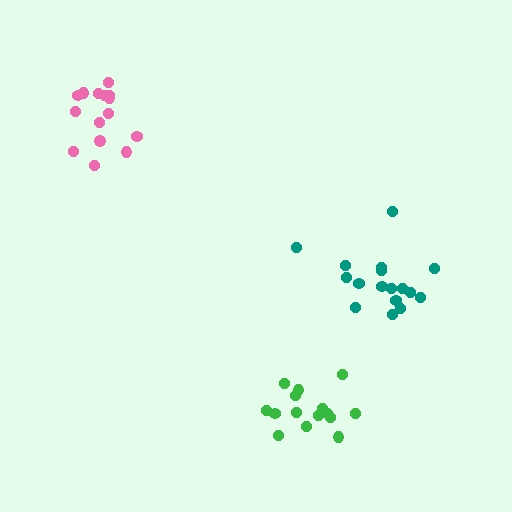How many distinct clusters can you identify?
There are 3 distinct clusters.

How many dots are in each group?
Group 1: 15 dots, Group 2: 15 dots, Group 3: 17 dots (47 total).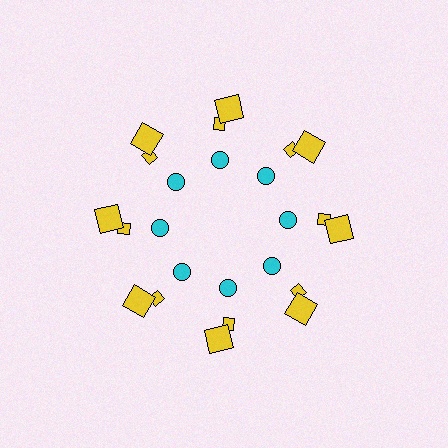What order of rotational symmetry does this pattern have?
This pattern has 8-fold rotational symmetry.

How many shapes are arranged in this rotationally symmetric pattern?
There are 24 shapes, arranged in 8 groups of 3.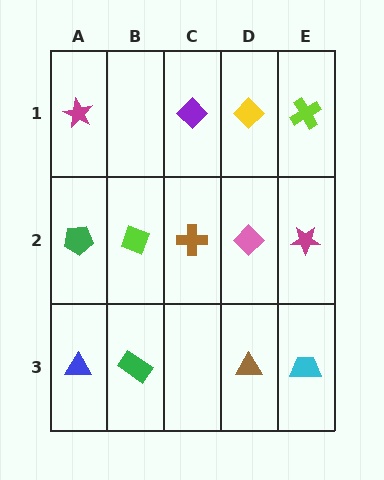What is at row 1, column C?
A purple diamond.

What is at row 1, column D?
A yellow diamond.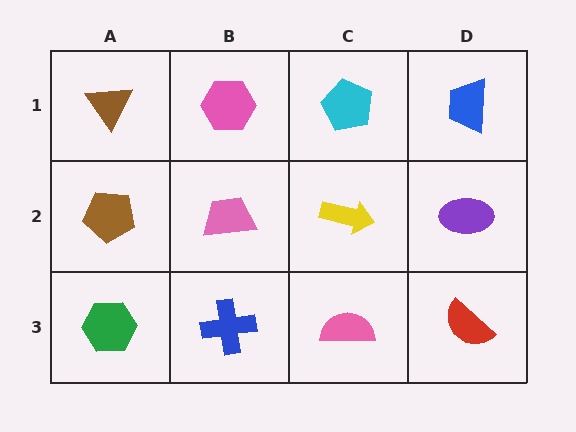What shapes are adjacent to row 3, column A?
A brown pentagon (row 2, column A), a blue cross (row 3, column B).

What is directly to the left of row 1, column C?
A pink hexagon.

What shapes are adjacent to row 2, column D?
A blue trapezoid (row 1, column D), a red semicircle (row 3, column D), a yellow arrow (row 2, column C).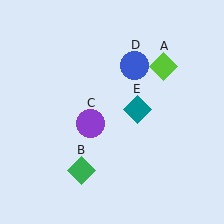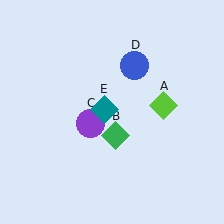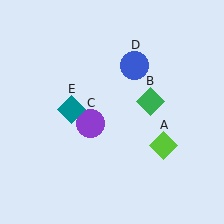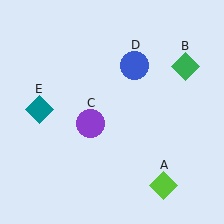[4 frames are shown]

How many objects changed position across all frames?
3 objects changed position: lime diamond (object A), green diamond (object B), teal diamond (object E).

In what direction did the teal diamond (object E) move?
The teal diamond (object E) moved left.